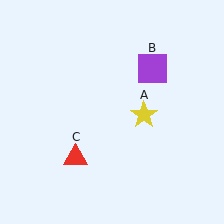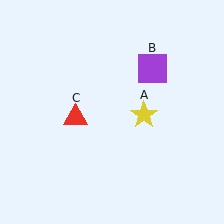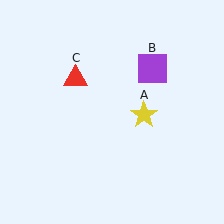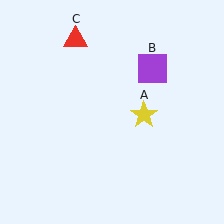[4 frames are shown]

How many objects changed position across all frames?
1 object changed position: red triangle (object C).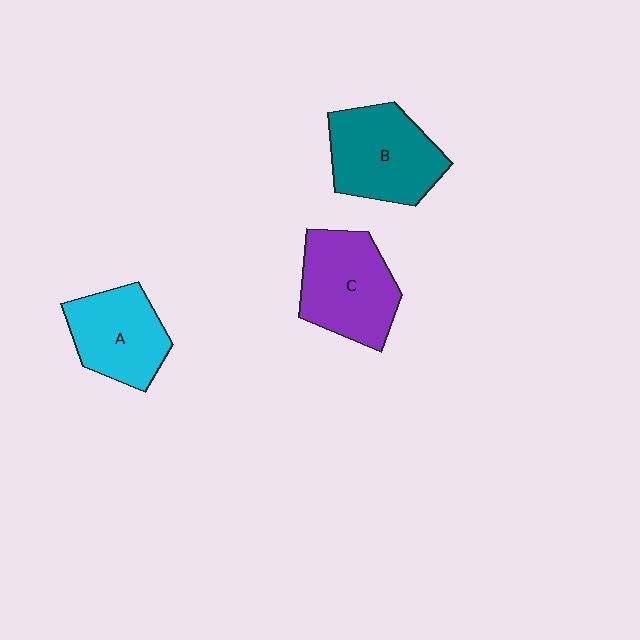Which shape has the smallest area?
Shape A (cyan).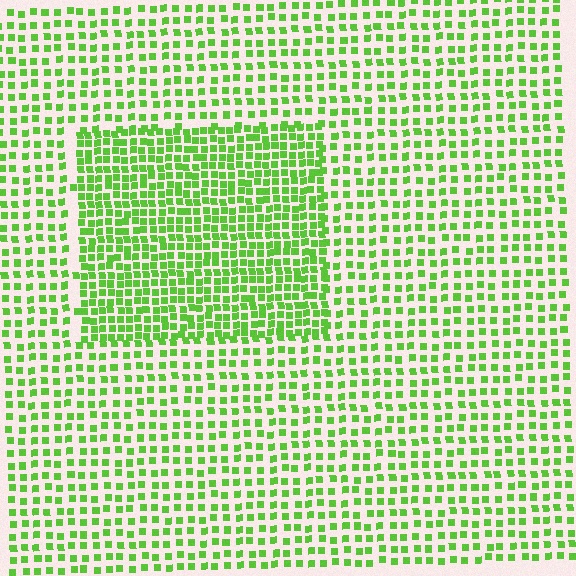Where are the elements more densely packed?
The elements are more densely packed inside the rectangle boundary.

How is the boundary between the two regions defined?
The boundary is defined by a change in element density (approximately 1.8x ratio). All elements are the same color, size, and shape.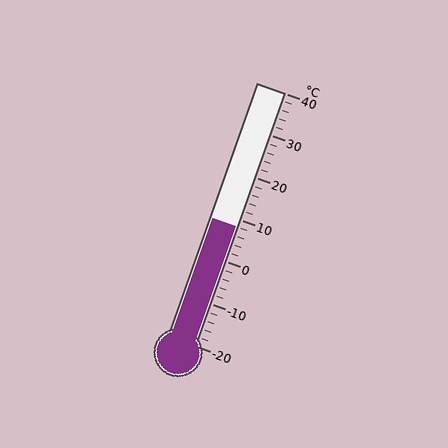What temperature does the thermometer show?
The thermometer shows approximately 8°C.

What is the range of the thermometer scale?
The thermometer scale ranges from -20°C to 40°C.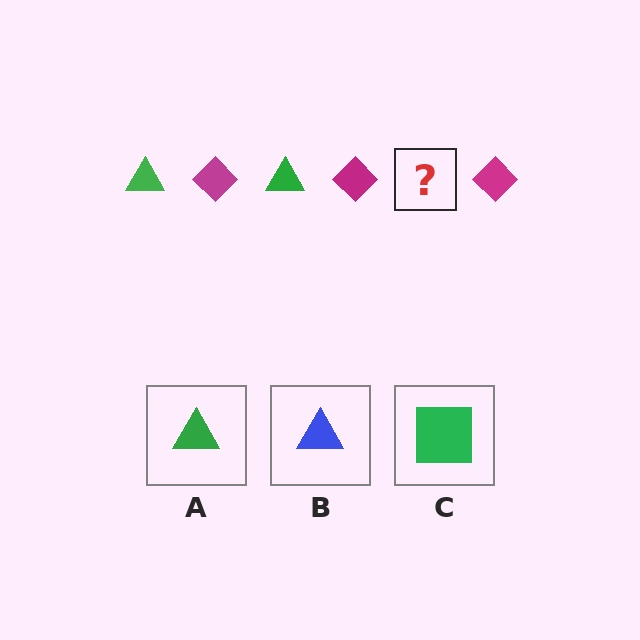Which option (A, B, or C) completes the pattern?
A.